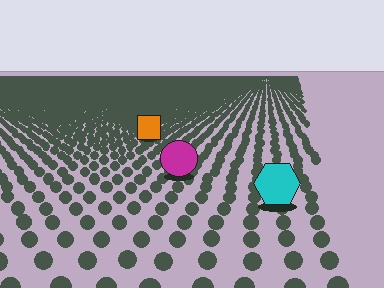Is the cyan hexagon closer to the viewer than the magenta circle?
Yes. The cyan hexagon is closer — you can tell from the texture gradient: the ground texture is coarser near it.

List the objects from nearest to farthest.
From nearest to farthest: the cyan hexagon, the magenta circle, the orange square.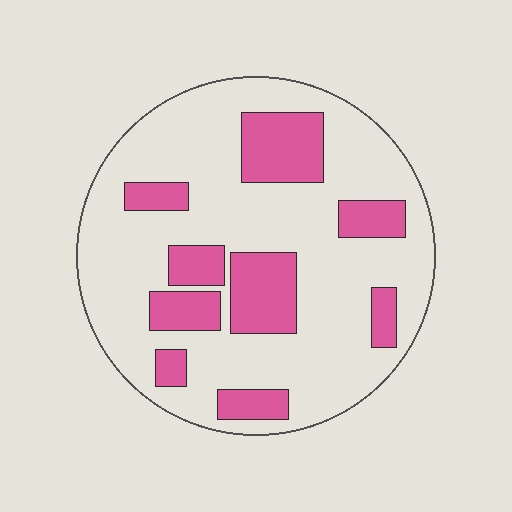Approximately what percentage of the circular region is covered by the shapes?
Approximately 25%.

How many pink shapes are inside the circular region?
9.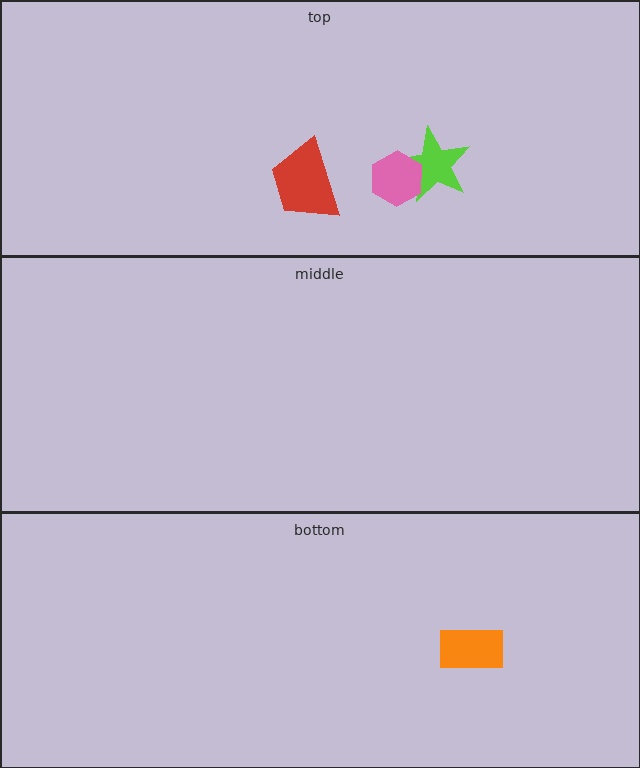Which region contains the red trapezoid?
The top region.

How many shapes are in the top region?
3.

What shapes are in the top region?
The red trapezoid, the lime star, the pink hexagon.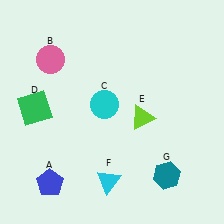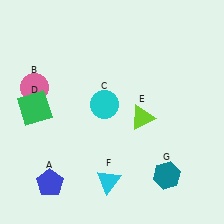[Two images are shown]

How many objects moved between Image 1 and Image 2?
1 object moved between the two images.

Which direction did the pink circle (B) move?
The pink circle (B) moved down.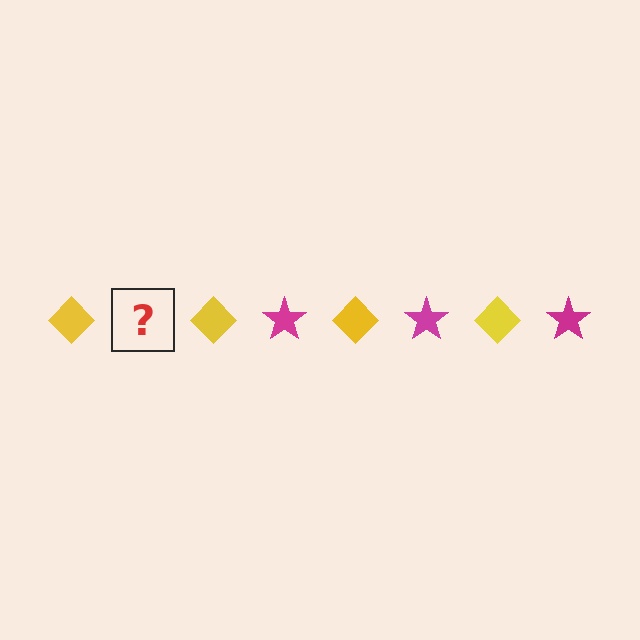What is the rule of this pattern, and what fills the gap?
The rule is that the pattern alternates between yellow diamond and magenta star. The gap should be filled with a magenta star.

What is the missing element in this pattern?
The missing element is a magenta star.